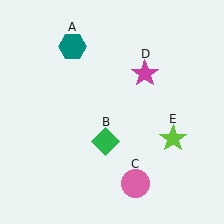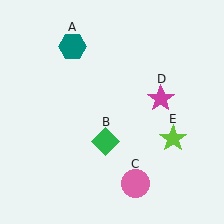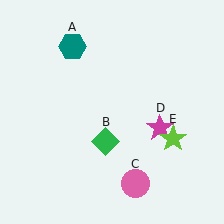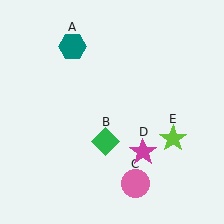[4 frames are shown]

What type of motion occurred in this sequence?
The magenta star (object D) rotated clockwise around the center of the scene.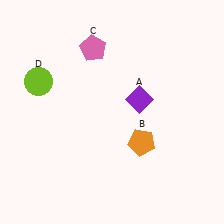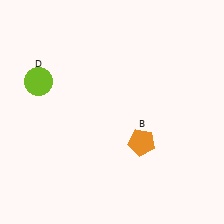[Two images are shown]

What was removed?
The pink pentagon (C), the purple diamond (A) were removed in Image 2.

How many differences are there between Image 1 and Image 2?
There are 2 differences between the two images.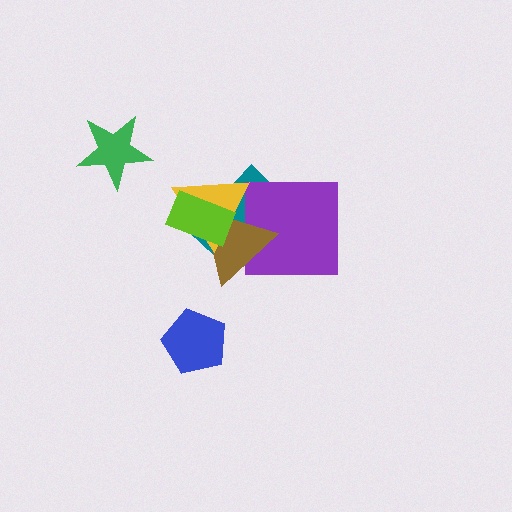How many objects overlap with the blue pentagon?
0 objects overlap with the blue pentagon.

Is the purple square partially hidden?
Yes, it is partially covered by another shape.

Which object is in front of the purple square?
The brown triangle is in front of the purple square.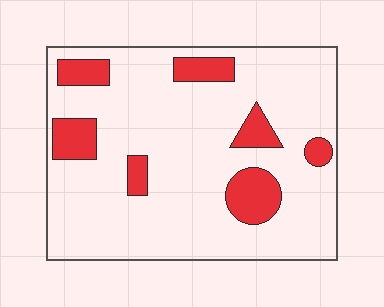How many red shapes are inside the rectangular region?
7.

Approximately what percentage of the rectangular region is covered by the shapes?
Approximately 15%.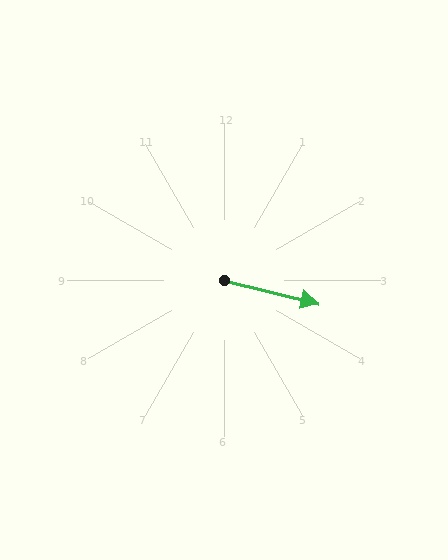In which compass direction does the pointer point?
East.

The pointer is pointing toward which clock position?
Roughly 3 o'clock.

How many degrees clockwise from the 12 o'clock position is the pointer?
Approximately 104 degrees.